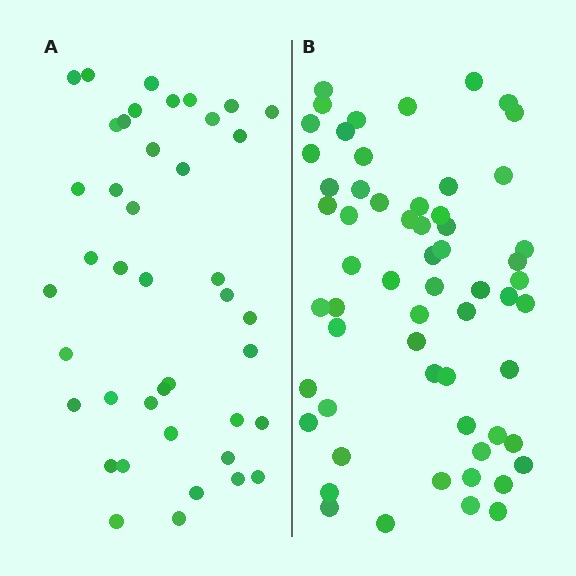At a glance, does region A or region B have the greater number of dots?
Region B (the right region) has more dots.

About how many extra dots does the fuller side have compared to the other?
Region B has approximately 20 more dots than region A.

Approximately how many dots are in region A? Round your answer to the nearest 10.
About 40 dots. (The exact count is 42, which rounds to 40.)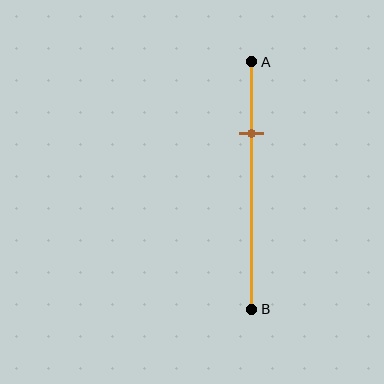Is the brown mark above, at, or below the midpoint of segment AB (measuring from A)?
The brown mark is above the midpoint of segment AB.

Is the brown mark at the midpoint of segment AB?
No, the mark is at about 30% from A, not at the 50% midpoint.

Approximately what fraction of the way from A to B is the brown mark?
The brown mark is approximately 30% of the way from A to B.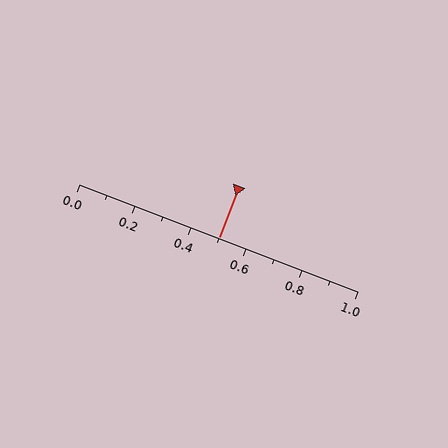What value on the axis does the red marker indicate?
The marker indicates approximately 0.5.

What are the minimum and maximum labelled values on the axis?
The axis runs from 0.0 to 1.0.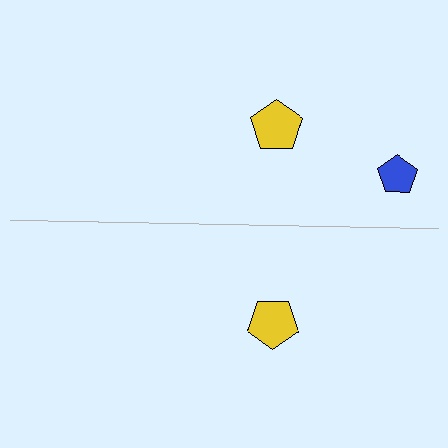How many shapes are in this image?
There are 3 shapes in this image.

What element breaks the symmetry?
A blue pentagon is missing from the bottom side.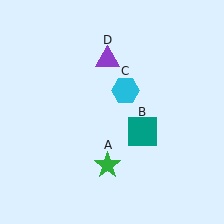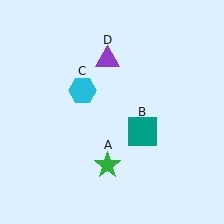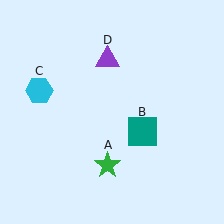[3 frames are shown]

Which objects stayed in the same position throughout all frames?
Green star (object A) and teal square (object B) and purple triangle (object D) remained stationary.